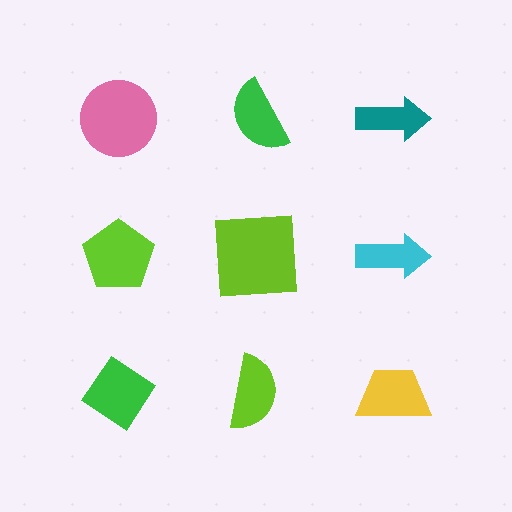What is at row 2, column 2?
A lime square.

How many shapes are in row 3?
3 shapes.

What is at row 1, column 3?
A teal arrow.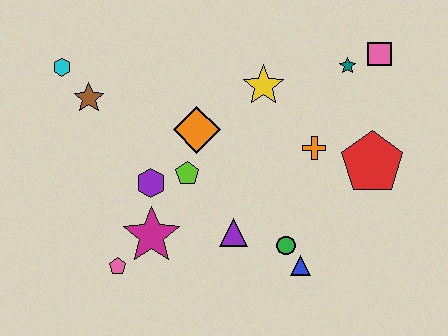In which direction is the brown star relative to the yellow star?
The brown star is to the left of the yellow star.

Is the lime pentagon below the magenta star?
No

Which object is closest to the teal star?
The pink square is closest to the teal star.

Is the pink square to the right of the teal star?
Yes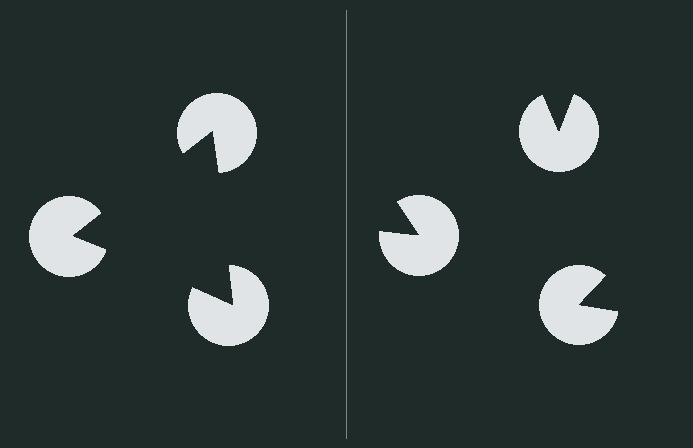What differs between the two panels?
The pac-man discs are positioned identically on both sides; only the wedge orientations differ. On the left they align to a triangle; on the right they are misaligned.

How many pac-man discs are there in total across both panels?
6 — 3 on each side.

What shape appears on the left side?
An illusory triangle.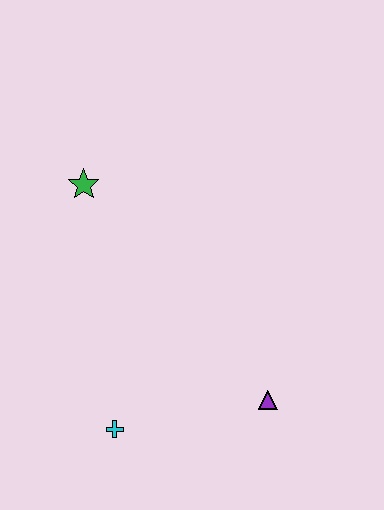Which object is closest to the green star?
The cyan cross is closest to the green star.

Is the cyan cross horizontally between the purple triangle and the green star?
Yes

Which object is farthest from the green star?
The purple triangle is farthest from the green star.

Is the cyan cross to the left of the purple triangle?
Yes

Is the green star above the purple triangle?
Yes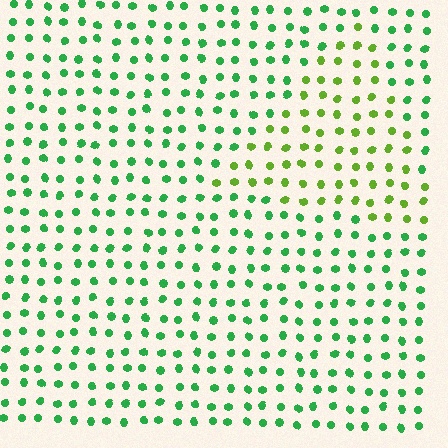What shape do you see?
I see a triangle.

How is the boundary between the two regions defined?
The boundary is defined purely by a slight shift in hue (about 40 degrees). Spacing, size, and orientation are identical on both sides.